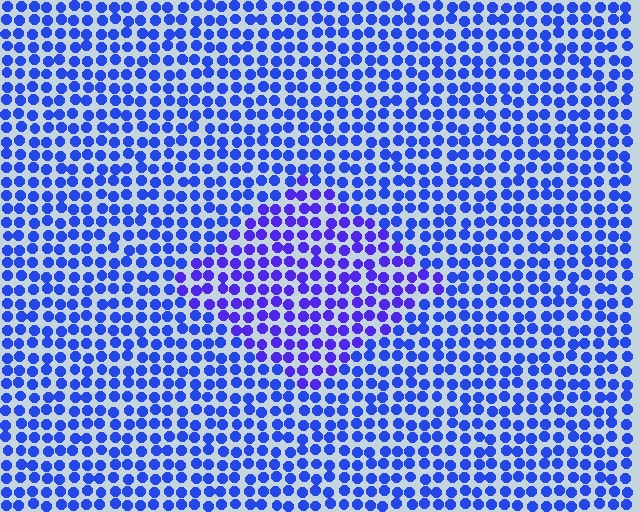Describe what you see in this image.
The image is filled with small blue elements in a uniform arrangement. A diamond-shaped region is visible where the elements are tinted to a slightly different hue, forming a subtle color boundary.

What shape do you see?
I see a diamond.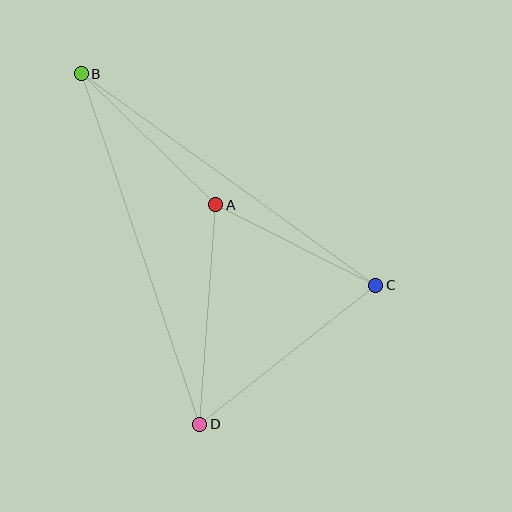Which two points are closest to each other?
Points A and C are closest to each other.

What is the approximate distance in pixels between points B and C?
The distance between B and C is approximately 363 pixels.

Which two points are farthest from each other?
Points B and D are farthest from each other.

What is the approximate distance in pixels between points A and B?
The distance between A and B is approximately 188 pixels.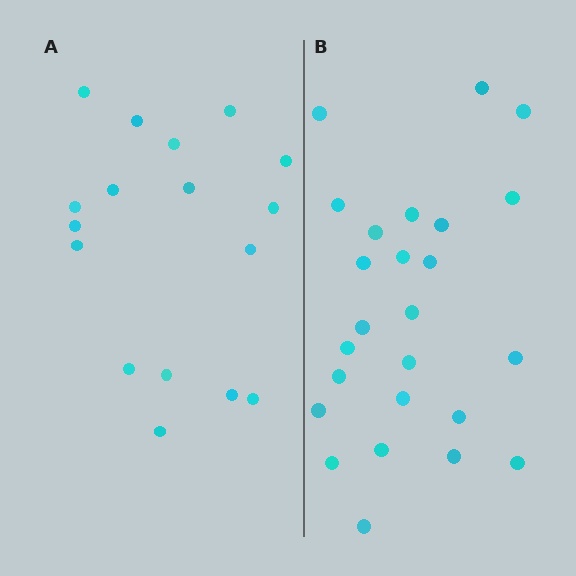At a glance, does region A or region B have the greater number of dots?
Region B (the right region) has more dots.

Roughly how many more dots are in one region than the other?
Region B has roughly 8 or so more dots than region A.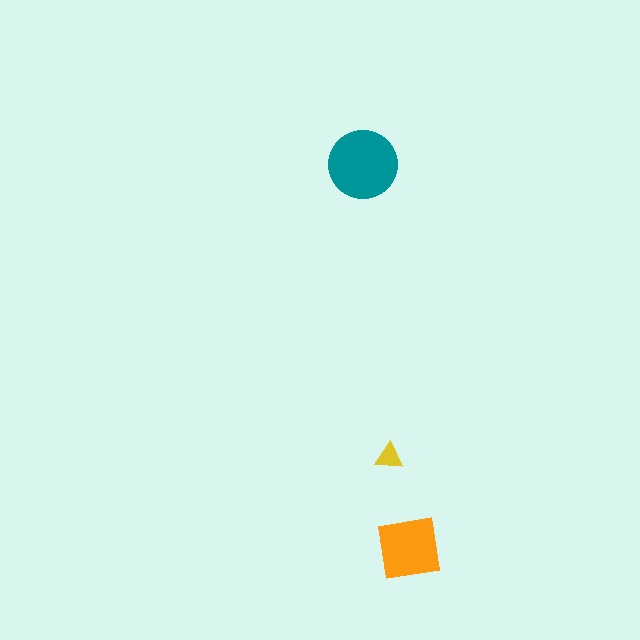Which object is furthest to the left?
The teal circle is leftmost.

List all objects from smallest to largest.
The yellow triangle, the orange square, the teal circle.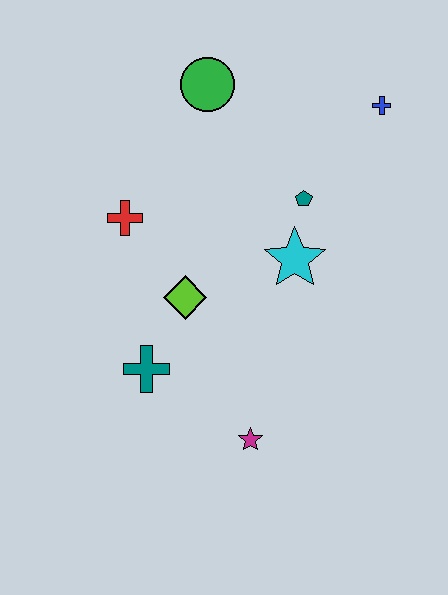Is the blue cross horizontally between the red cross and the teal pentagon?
No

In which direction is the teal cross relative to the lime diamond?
The teal cross is below the lime diamond.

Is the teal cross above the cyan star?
No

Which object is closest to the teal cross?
The lime diamond is closest to the teal cross.